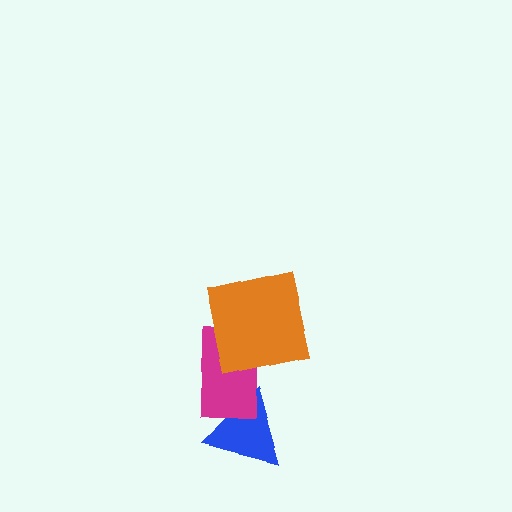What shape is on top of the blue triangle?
The magenta rectangle is on top of the blue triangle.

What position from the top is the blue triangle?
The blue triangle is 3rd from the top.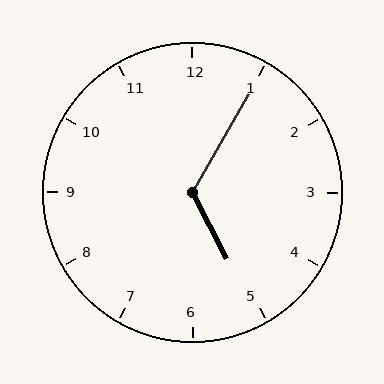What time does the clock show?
5:05.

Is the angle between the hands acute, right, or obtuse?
It is obtuse.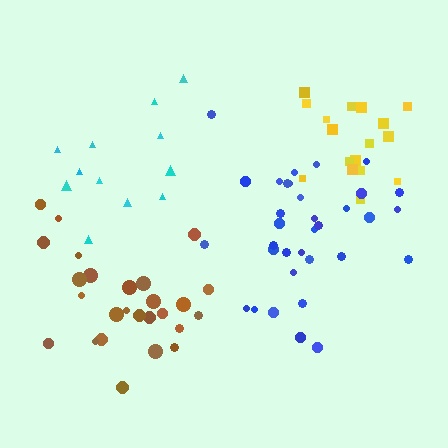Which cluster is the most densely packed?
Yellow.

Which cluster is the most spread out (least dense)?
Cyan.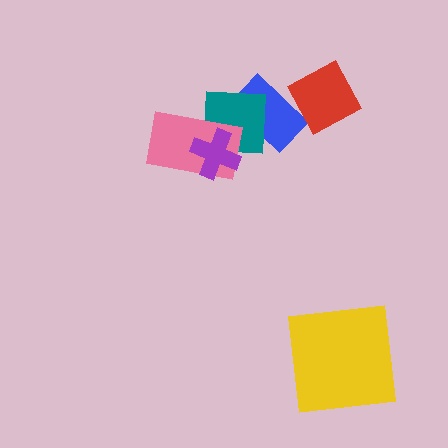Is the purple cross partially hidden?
No, no other shape covers it.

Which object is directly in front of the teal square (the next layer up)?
The pink rectangle is directly in front of the teal square.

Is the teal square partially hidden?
Yes, it is partially covered by another shape.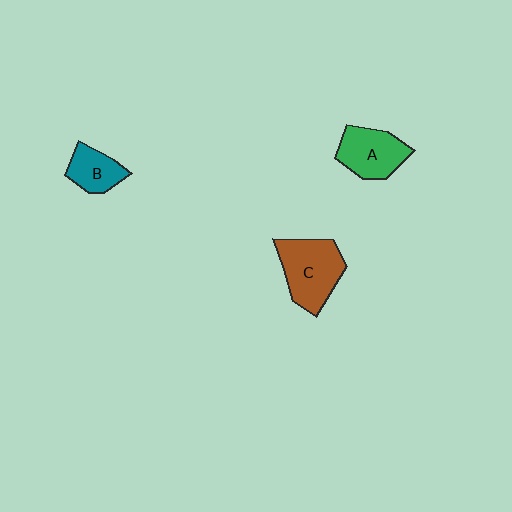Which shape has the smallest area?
Shape B (teal).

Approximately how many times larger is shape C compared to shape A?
Approximately 1.3 times.